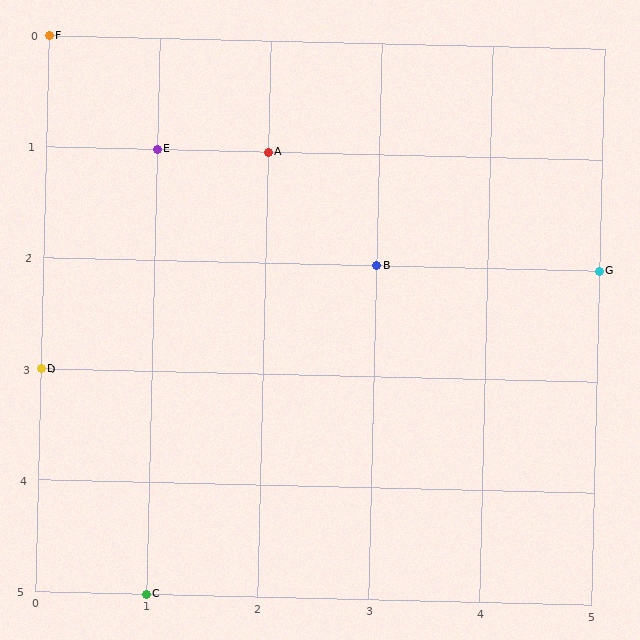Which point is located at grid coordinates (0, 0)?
Point F is at (0, 0).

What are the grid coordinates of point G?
Point G is at grid coordinates (5, 2).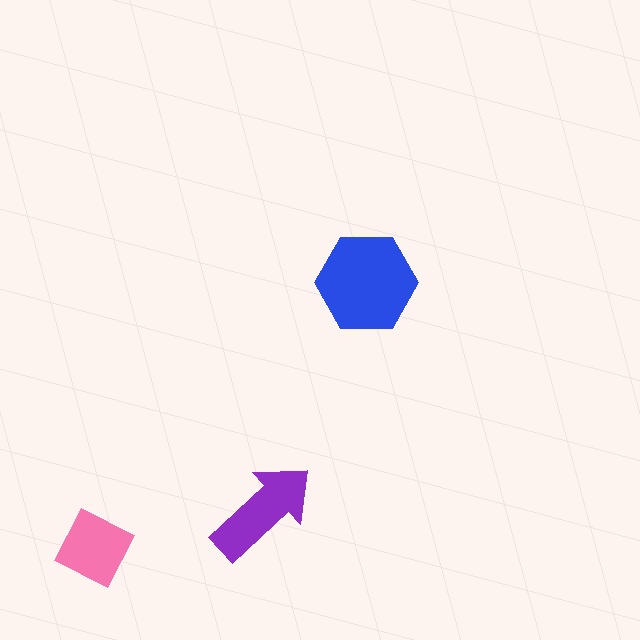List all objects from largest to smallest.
The blue hexagon, the purple arrow, the pink diamond.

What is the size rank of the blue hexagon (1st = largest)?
1st.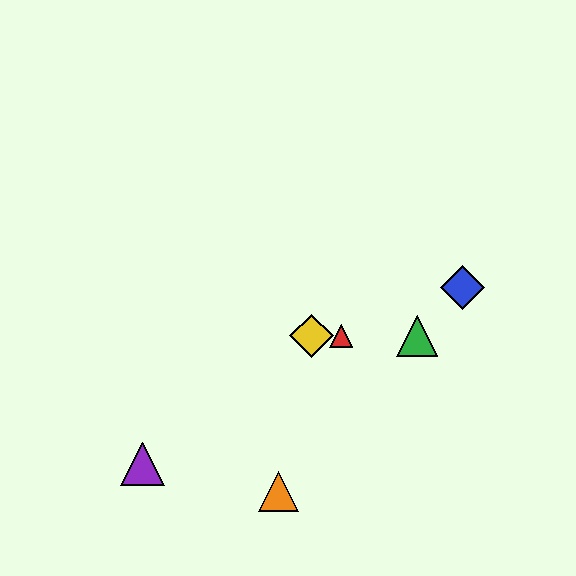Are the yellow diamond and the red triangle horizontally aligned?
Yes, both are at y≈336.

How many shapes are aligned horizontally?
3 shapes (the red triangle, the green triangle, the yellow diamond) are aligned horizontally.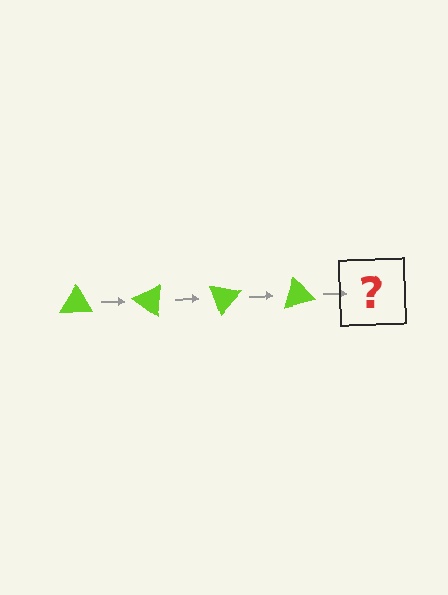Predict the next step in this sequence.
The next step is a lime triangle rotated 140 degrees.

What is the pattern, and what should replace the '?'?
The pattern is that the triangle rotates 35 degrees each step. The '?' should be a lime triangle rotated 140 degrees.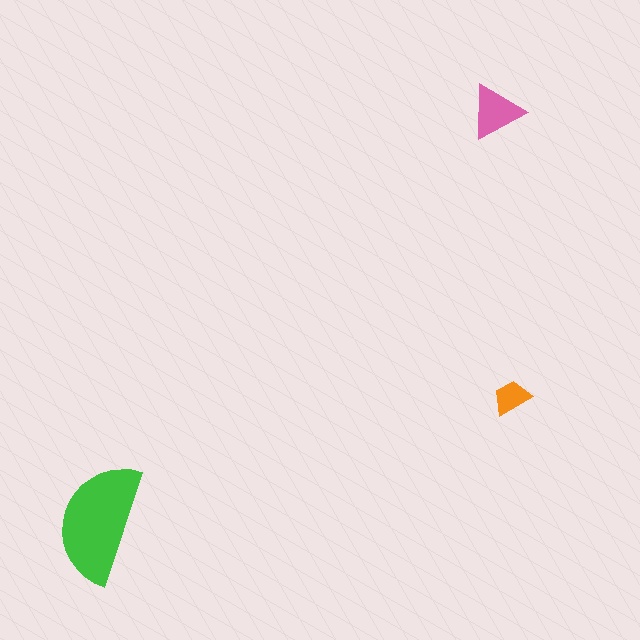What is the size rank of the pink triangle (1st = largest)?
2nd.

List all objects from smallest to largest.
The orange trapezoid, the pink triangle, the green semicircle.